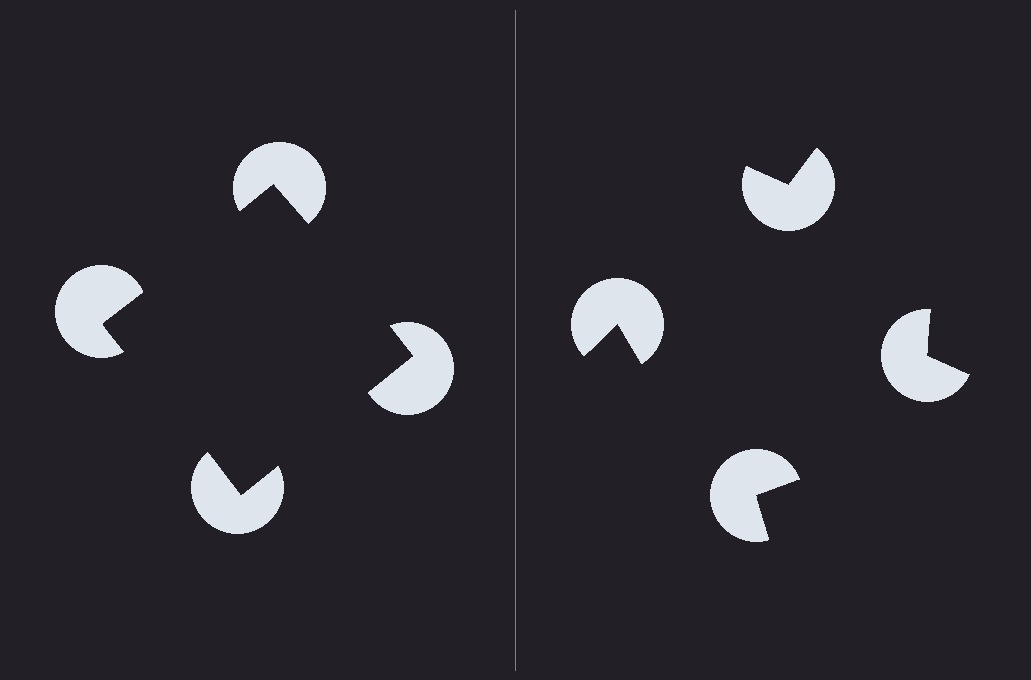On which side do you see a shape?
An illusory square appears on the left side. On the right side the wedge cuts are rotated, so no coherent shape forms.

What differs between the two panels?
The pac-man discs are positioned identically on both sides; only the wedge orientations differ. On the left they align to a square; on the right they are misaligned.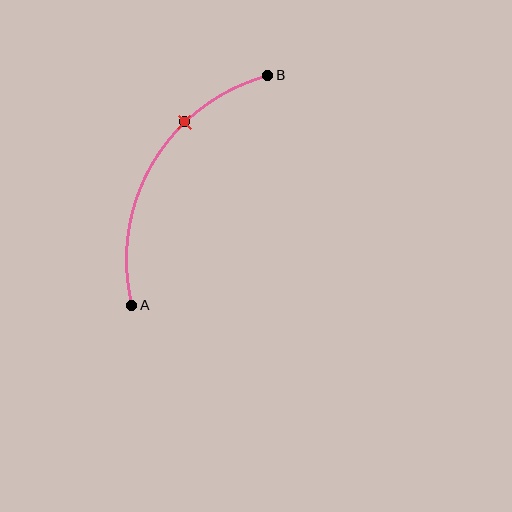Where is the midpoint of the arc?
The arc midpoint is the point on the curve farthest from the straight line joining A and B. It sits to the left of that line.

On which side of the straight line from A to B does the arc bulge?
The arc bulges to the left of the straight line connecting A and B.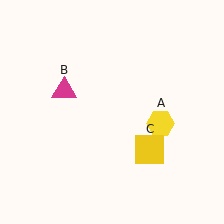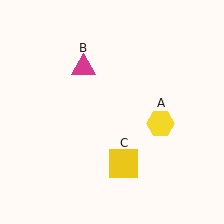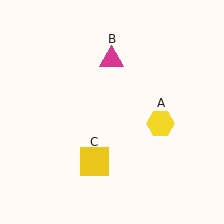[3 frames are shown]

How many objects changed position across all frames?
2 objects changed position: magenta triangle (object B), yellow square (object C).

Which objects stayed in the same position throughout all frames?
Yellow hexagon (object A) remained stationary.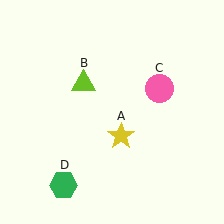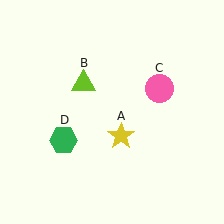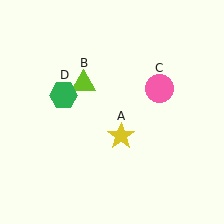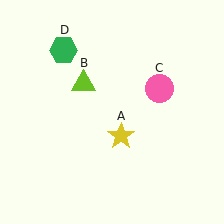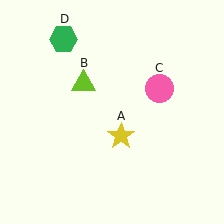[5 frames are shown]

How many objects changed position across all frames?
1 object changed position: green hexagon (object D).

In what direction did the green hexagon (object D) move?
The green hexagon (object D) moved up.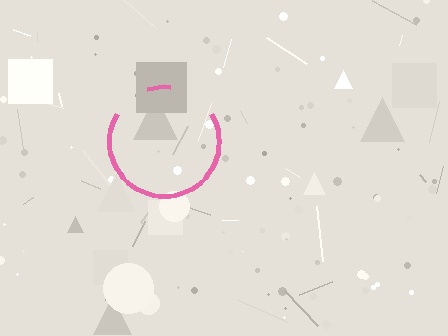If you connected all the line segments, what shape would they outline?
They would outline a circle.